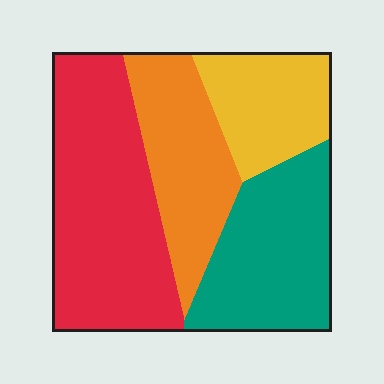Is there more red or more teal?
Red.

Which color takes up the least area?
Yellow, at roughly 15%.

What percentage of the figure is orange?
Orange covers 21% of the figure.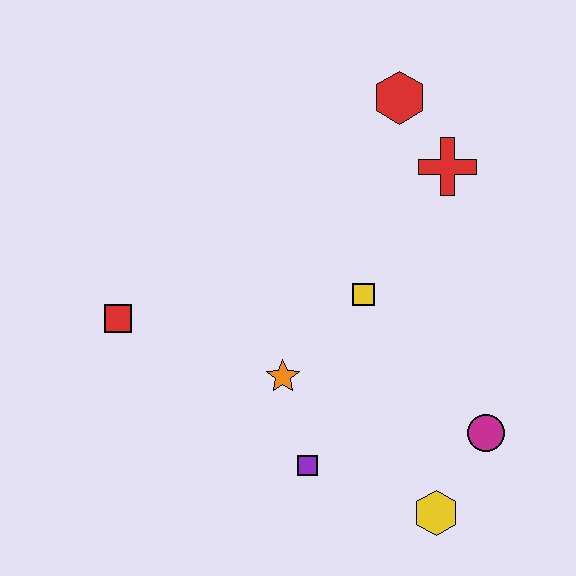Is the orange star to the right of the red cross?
No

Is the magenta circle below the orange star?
Yes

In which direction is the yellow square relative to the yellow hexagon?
The yellow square is above the yellow hexagon.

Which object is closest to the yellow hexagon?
The magenta circle is closest to the yellow hexagon.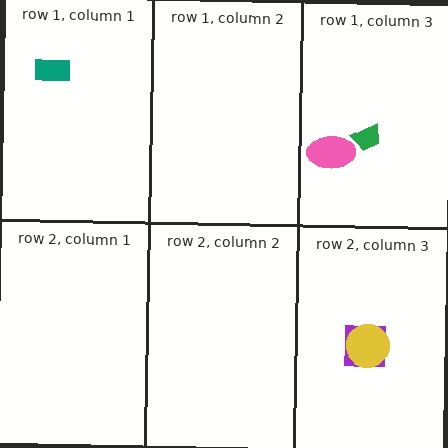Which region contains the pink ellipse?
The row 1, column 3 region.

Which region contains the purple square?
The row 2, column 3 region.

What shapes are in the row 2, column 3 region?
The purple square, the yellow circle.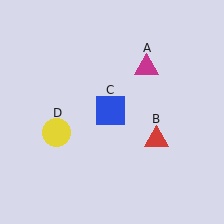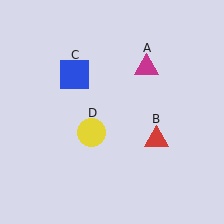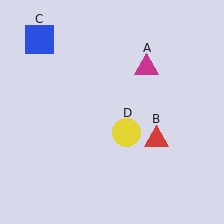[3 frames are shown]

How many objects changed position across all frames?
2 objects changed position: blue square (object C), yellow circle (object D).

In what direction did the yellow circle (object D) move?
The yellow circle (object D) moved right.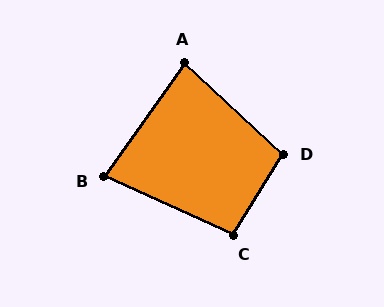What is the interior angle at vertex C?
Approximately 98 degrees (obtuse).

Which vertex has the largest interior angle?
D, at approximately 101 degrees.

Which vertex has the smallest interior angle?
B, at approximately 79 degrees.